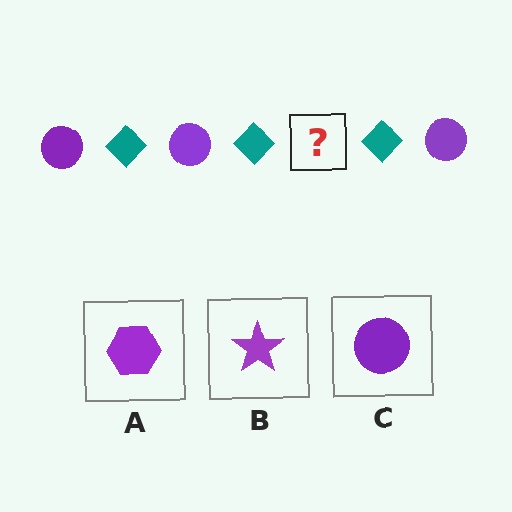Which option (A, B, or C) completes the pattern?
C.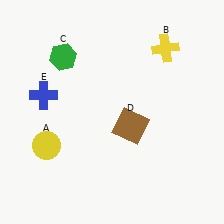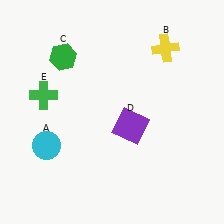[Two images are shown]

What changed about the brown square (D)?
In Image 1, D is brown. In Image 2, it changed to purple.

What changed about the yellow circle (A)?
In Image 1, A is yellow. In Image 2, it changed to cyan.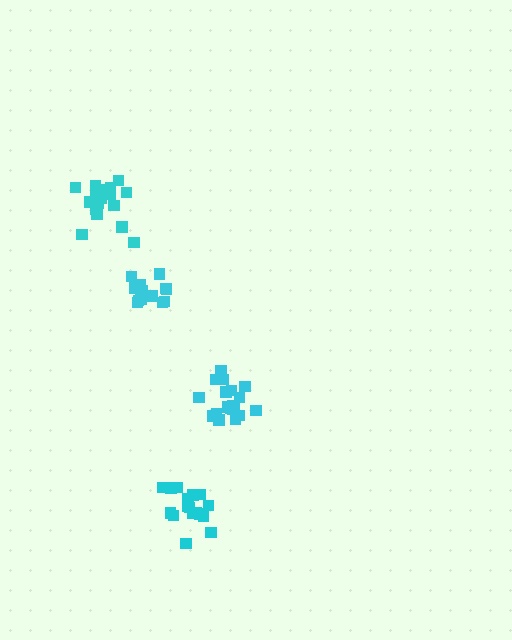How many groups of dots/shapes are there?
There are 4 groups.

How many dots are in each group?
Group 1: 20 dots, Group 2: 17 dots, Group 3: 18 dots, Group 4: 14 dots (69 total).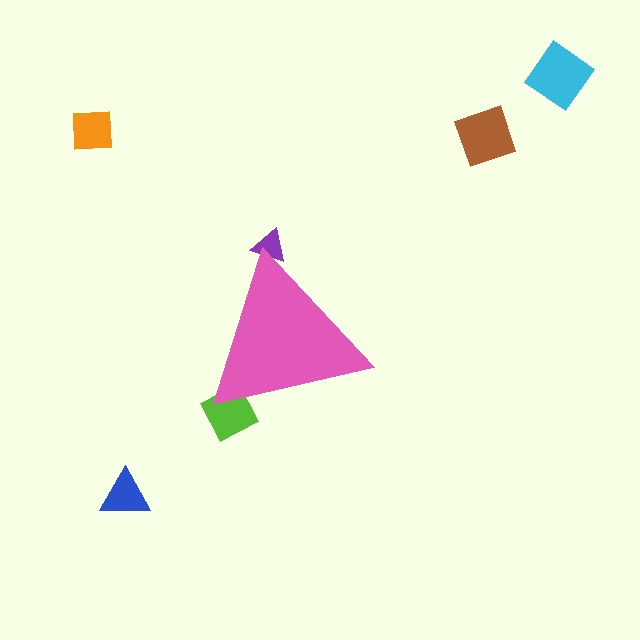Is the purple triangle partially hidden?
Yes, the purple triangle is partially hidden behind the pink triangle.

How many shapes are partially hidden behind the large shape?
2 shapes are partially hidden.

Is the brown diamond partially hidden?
No, the brown diamond is fully visible.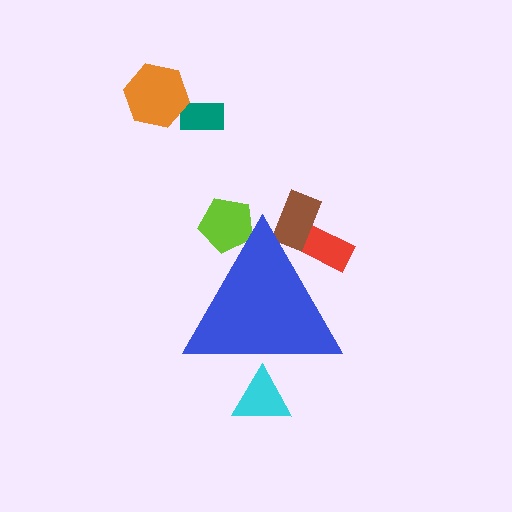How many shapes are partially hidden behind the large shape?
4 shapes are partially hidden.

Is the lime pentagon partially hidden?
Yes, the lime pentagon is partially hidden behind the blue triangle.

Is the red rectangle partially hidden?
Yes, the red rectangle is partially hidden behind the blue triangle.